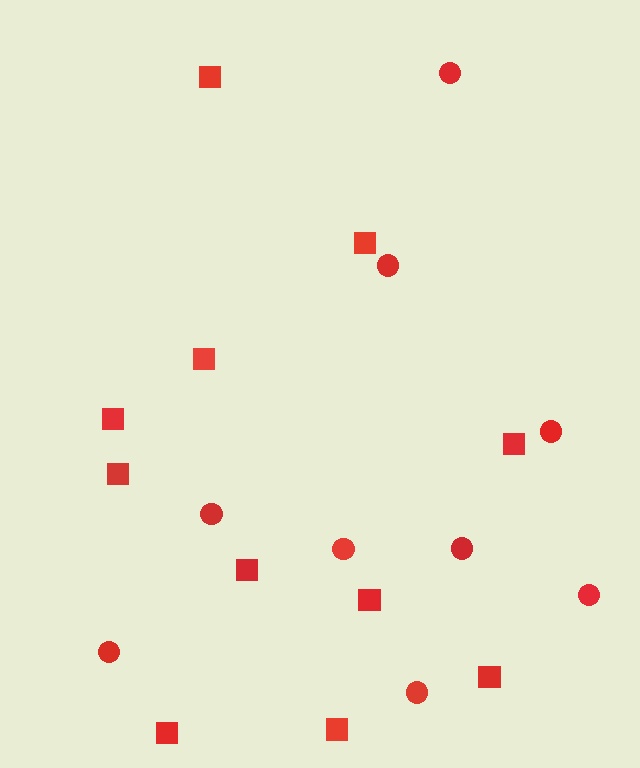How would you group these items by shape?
There are 2 groups: one group of circles (9) and one group of squares (11).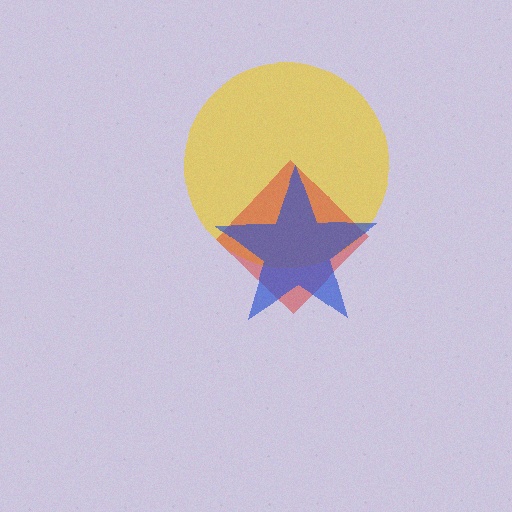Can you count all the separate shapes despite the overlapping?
Yes, there are 3 separate shapes.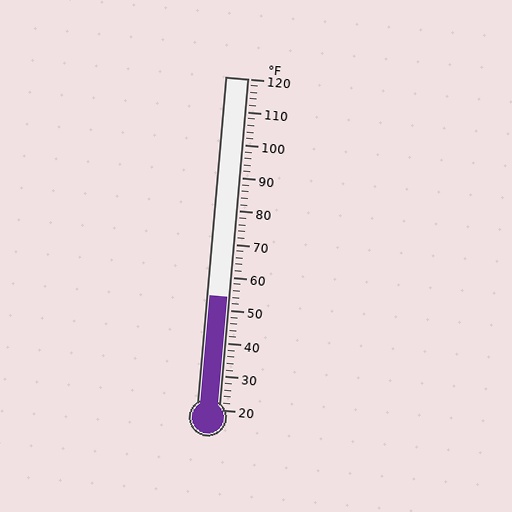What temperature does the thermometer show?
The thermometer shows approximately 54°F.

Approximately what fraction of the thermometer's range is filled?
The thermometer is filled to approximately 35% of its range.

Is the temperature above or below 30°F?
The temperature is above 30°F.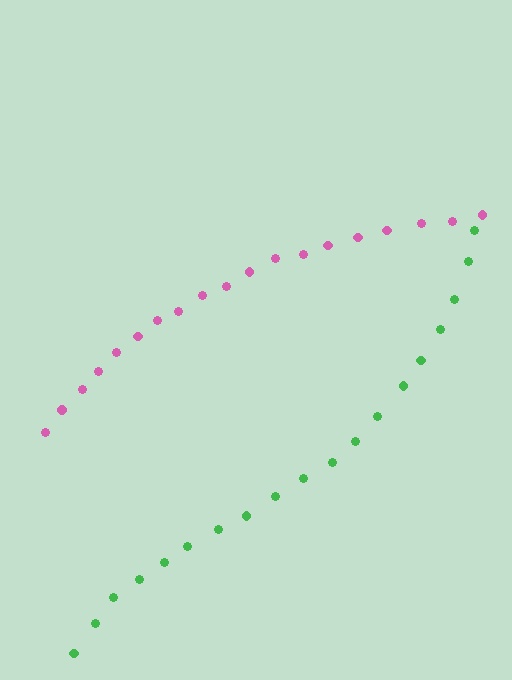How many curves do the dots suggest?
There are 2 distinct paths.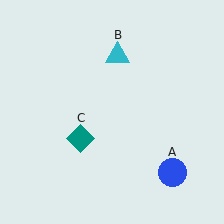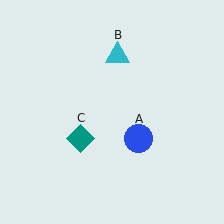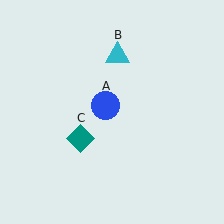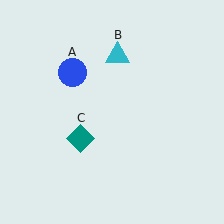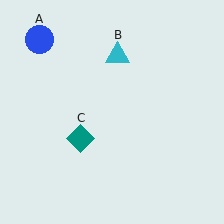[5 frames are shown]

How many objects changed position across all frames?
1 object changed position: blue circle (object A).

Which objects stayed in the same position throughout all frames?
Cyan triangle (object B) and teal diamond (object C) remained stationary.